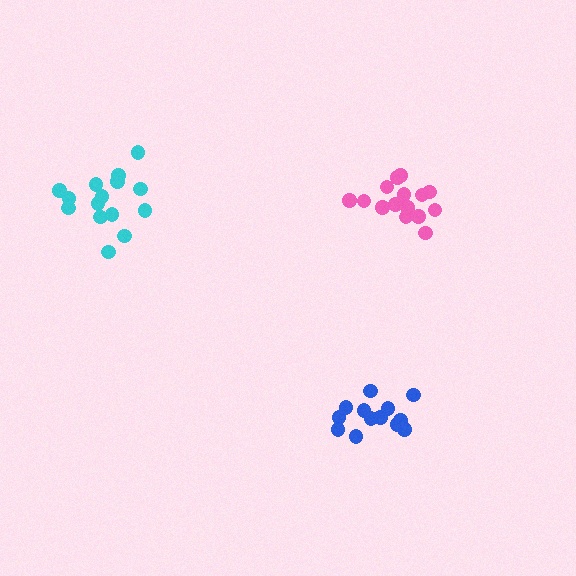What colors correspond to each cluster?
The clusters are colored: cyan, pink, blue.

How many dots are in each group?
Group 1: 15 dots, Group 2: 15 dots, Group 3: 13 dots (43 total).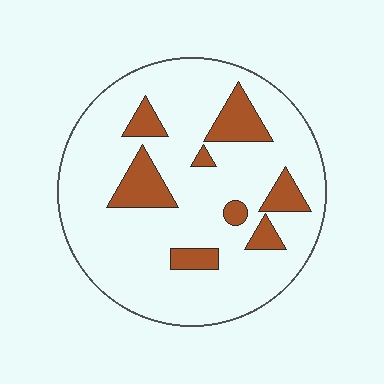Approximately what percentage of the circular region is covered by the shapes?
Approximately 15%.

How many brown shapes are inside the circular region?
8.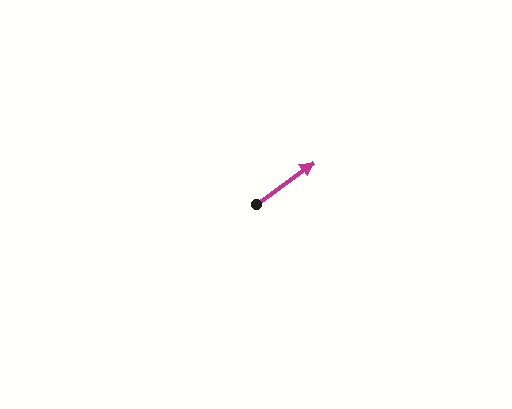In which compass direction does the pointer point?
Northeast.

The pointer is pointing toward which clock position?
Roughly 2 o'clock.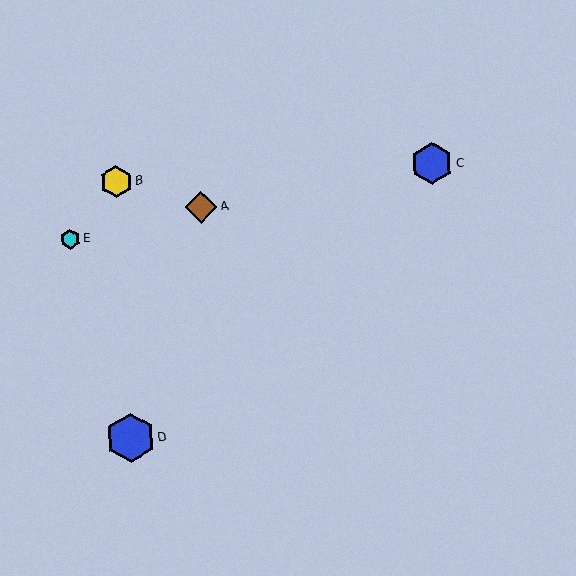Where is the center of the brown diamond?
The center of the brown diamond is at (201, 207).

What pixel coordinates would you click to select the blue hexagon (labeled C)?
Click at (432, 163) to select the blue hexagon C.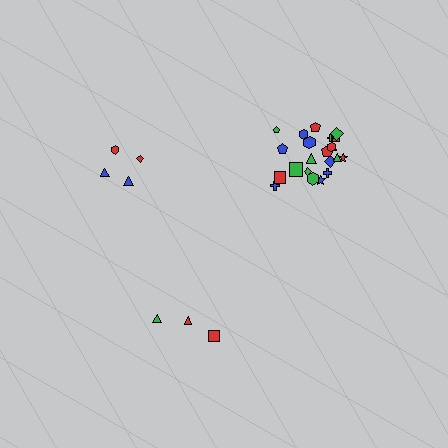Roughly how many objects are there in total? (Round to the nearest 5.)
Roughly 30 objects in total.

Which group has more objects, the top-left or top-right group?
The top-right group.